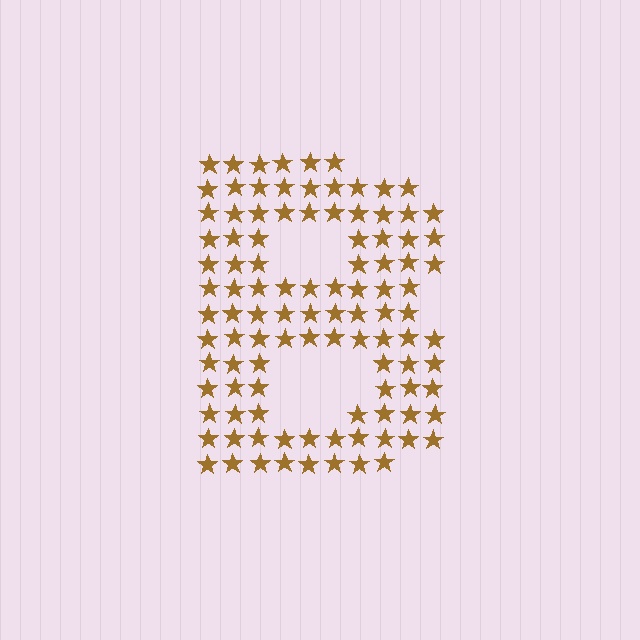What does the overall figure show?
The overall figure shows the letter B.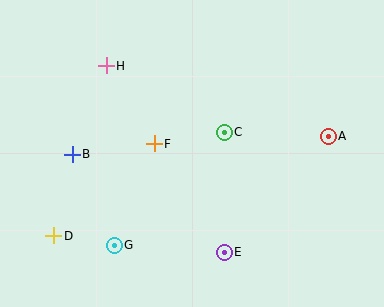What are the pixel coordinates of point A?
Point A is at (328, 136).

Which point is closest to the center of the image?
Point C at (224, 132) is closest to the center.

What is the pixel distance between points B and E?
The distance between B and E is 181 pixels.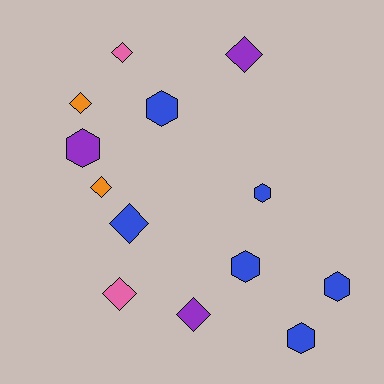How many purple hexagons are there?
There is 1 purple hexagon.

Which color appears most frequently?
Blue, with 6 objects.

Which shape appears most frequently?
Diamond, with 7 objects.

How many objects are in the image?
There are 13 objects.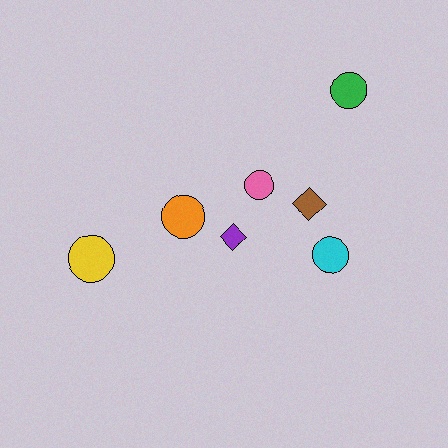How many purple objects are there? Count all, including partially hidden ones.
There is 1 purple object.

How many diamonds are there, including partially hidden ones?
There are 2 diamonds.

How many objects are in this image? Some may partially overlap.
There are 7 objects.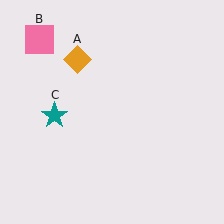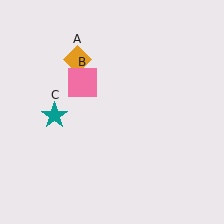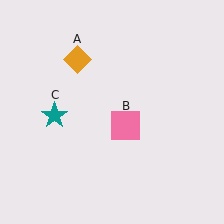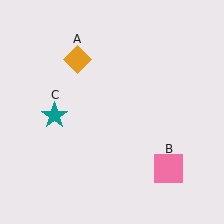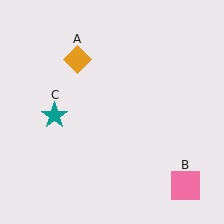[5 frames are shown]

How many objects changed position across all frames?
1 object changed position: pink square (object B).